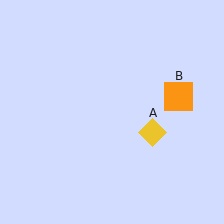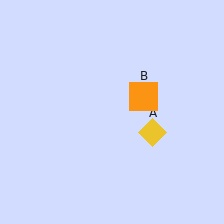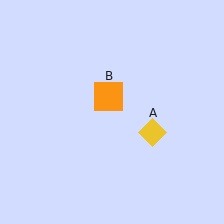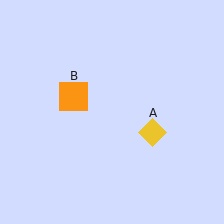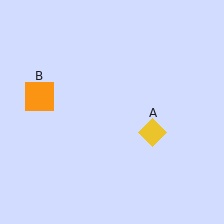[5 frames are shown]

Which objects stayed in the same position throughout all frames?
Yellow diamond (object A) remained stationary.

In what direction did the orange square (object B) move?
The orange square (object B) moved left.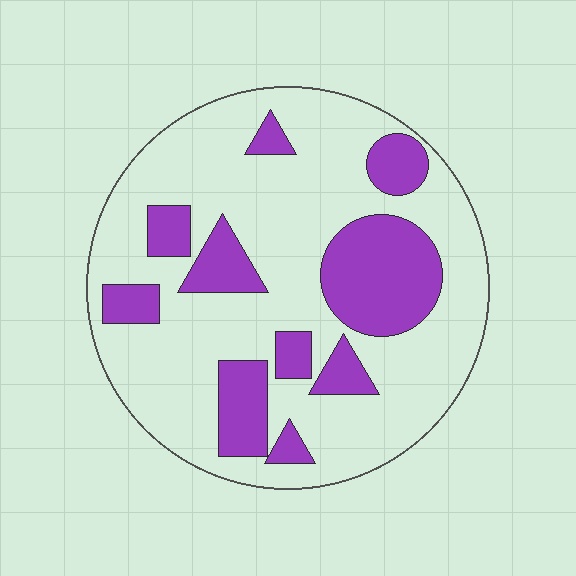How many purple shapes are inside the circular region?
10.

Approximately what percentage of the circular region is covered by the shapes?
Approximately 25%.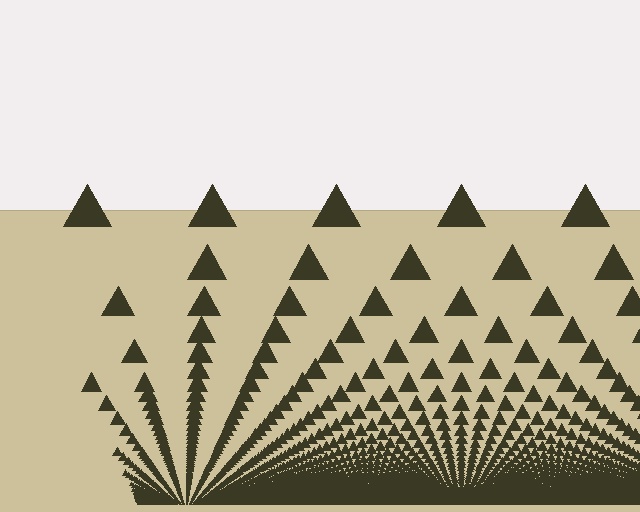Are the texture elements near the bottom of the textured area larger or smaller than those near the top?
Smaller. The gradient is inverted — elements near the bottom are smaller and denser.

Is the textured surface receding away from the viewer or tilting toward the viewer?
The surface appears to tilt toward the viewer. Texture elements get larger and sparser toward the top.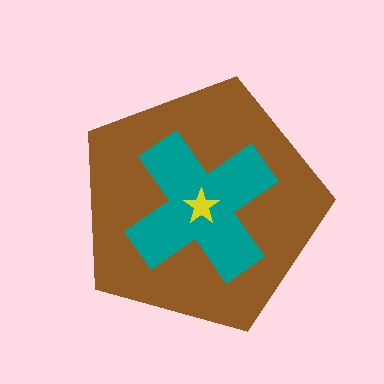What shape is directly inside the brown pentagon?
The teal cross.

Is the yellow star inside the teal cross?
Yes.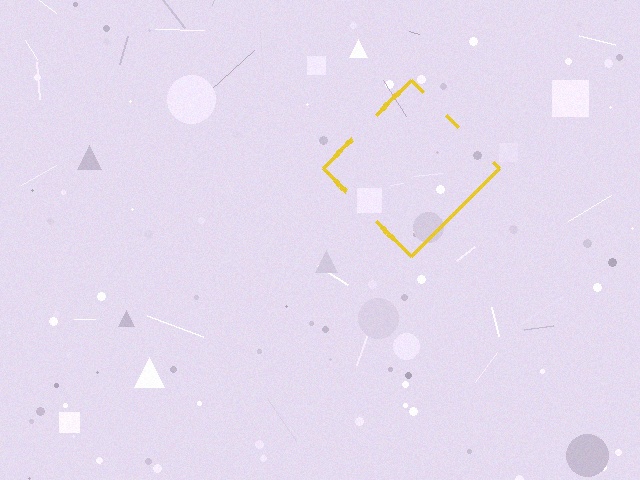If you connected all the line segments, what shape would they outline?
They would outline a diamond.